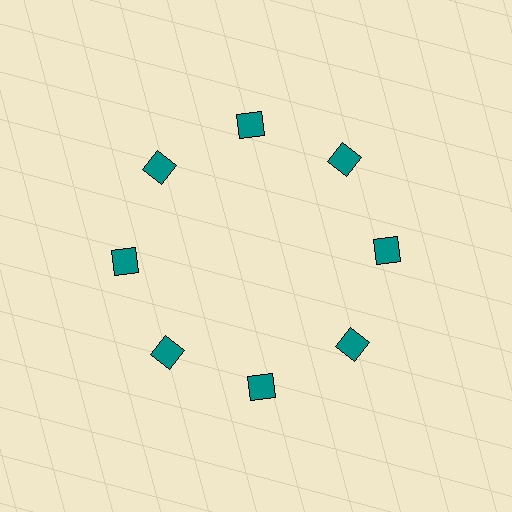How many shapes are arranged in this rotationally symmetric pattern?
There are 8 shapes, arranged in 8 groups of 1.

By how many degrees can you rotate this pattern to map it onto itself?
The pattern maps onto itself every 45 degrees of rotation.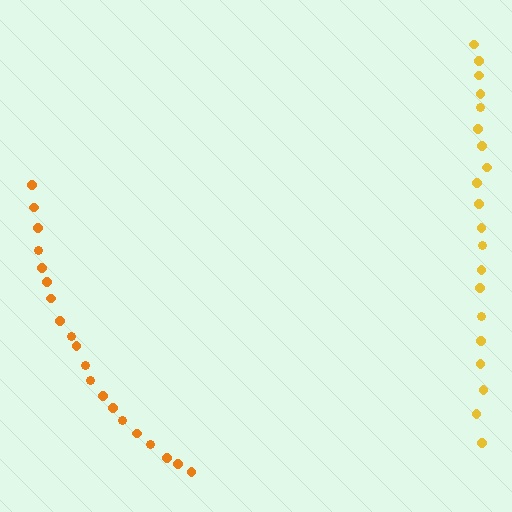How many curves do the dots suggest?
There are 2 distinct paths.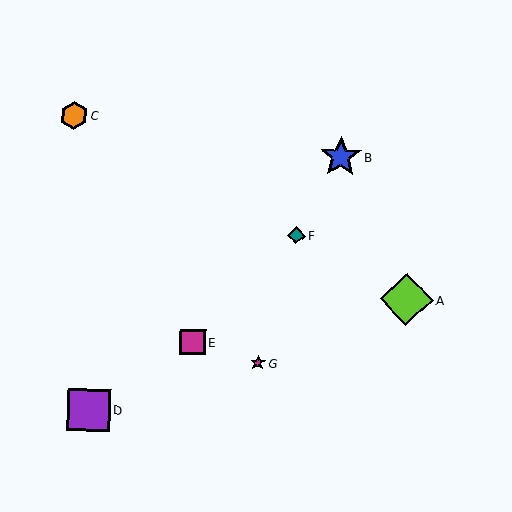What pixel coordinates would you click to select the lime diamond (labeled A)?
Click at (407, 300) to select the lime diamond A.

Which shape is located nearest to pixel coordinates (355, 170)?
The blue star (labeled B) at (341, 157) is nearest to that location.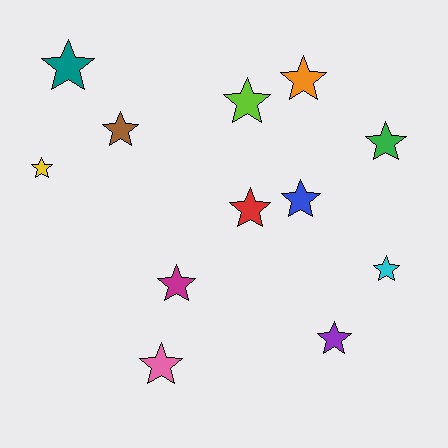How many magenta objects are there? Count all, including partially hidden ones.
There is 1 magenta object.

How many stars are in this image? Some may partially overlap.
There are 12 stars.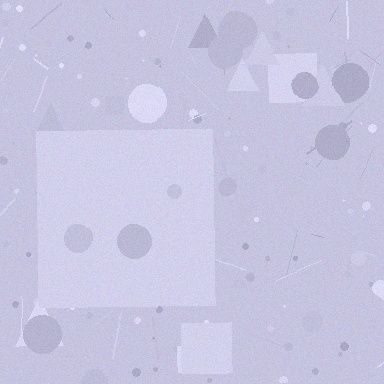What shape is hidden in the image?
A square is hidden in the image.